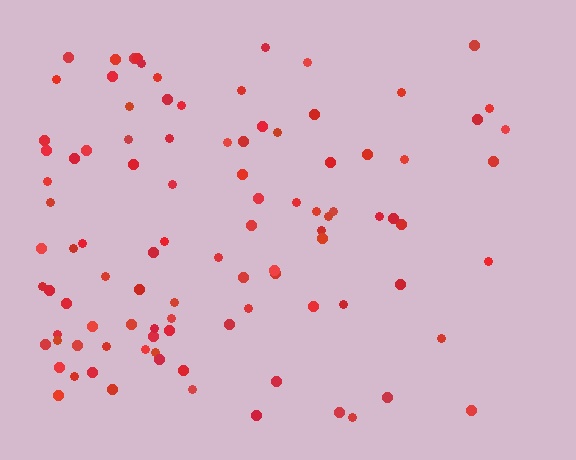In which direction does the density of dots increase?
From right to left, with the left side densest.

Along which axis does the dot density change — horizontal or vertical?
Horizontal.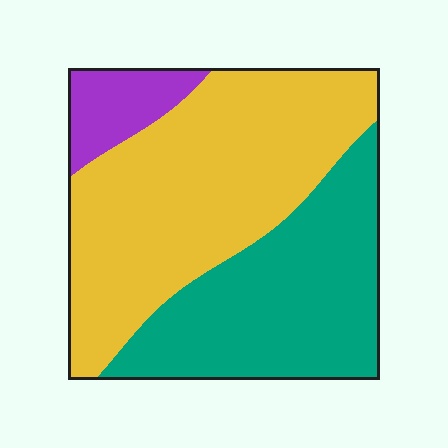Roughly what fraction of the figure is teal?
Teal covers roughly 40% of the figure.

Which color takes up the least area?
Purple, at roughly 10%.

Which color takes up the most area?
Yellow, at roughly 55%.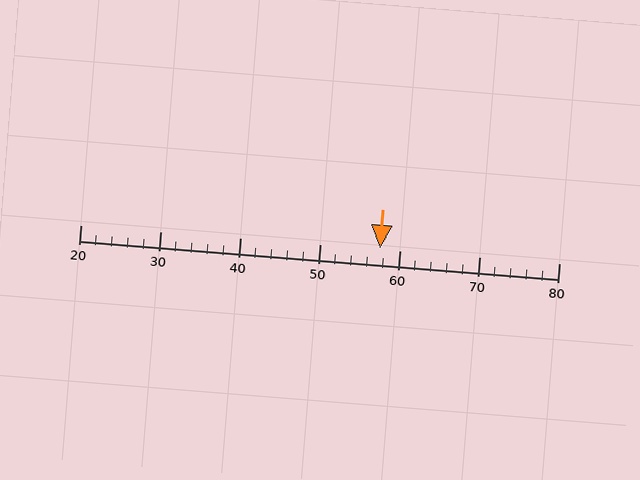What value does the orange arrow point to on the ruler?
The orange arrow points to approximately 58.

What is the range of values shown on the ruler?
The ruler shows values from 20 to 80.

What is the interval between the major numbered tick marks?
The major tick marks are spaced 10 units apart.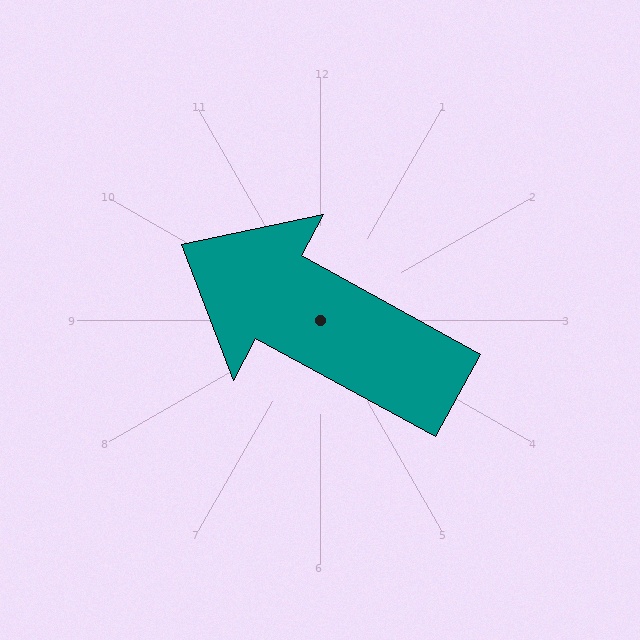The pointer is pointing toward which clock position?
Roughly 10 o'clock.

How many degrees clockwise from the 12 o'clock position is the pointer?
Approximately 299 degrees.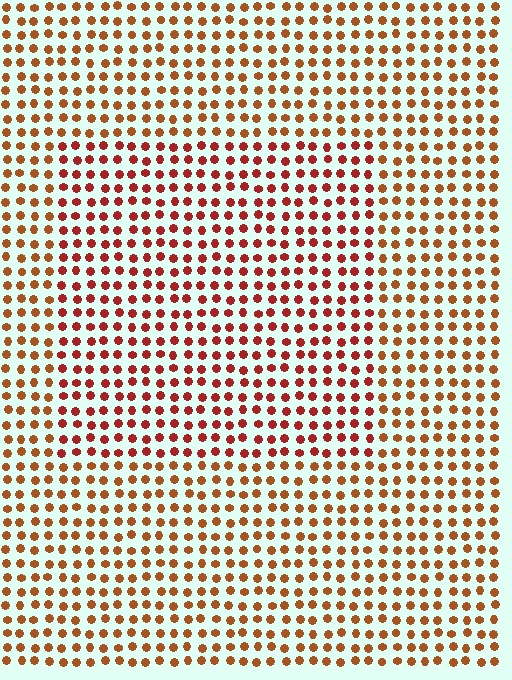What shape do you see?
I see a rectangle.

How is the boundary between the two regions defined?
The boundary is defined purely by a slight shift in hue (about 25 degrees). Spacing, size, and orientation are identical on both sides.